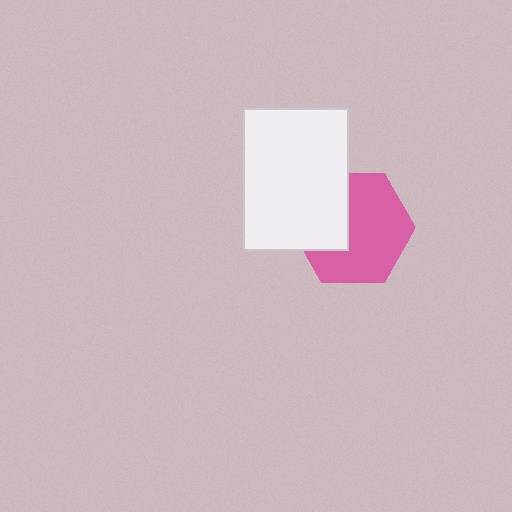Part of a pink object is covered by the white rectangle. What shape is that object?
It is a hexagon.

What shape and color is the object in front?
The object in front is a white rectangle.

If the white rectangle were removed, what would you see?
You would see the complete pink hexagon.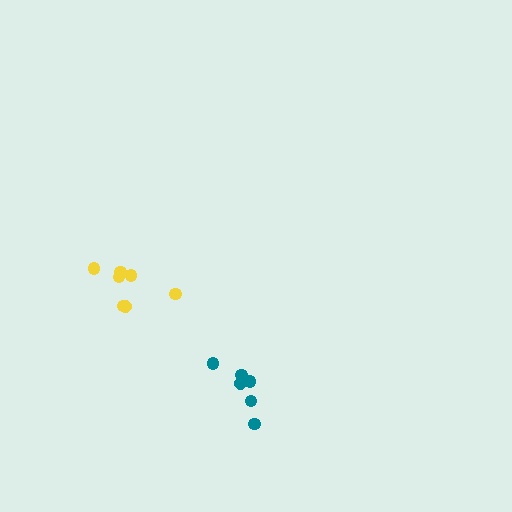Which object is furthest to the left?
The yellow cluster is leftmost.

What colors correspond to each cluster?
The clusters are colored: teal, yellow.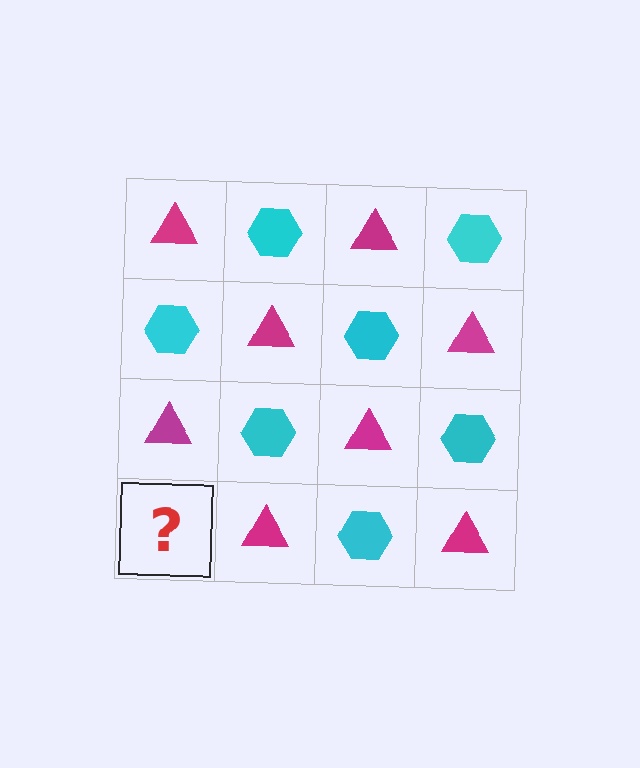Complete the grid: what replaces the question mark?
The question mark should be replaced with a cyan hexagon.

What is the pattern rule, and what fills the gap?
The rule is that it alternates magenta triangle and cyan hexagon in a checkerboard pattern. The gap should be filled with a cyan hexagon.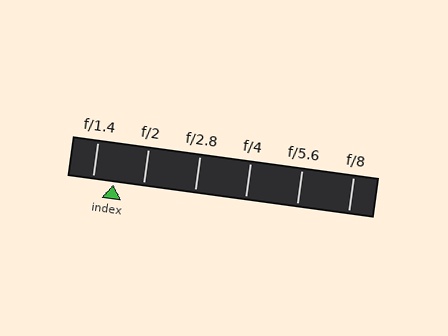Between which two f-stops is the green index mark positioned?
The index mark is between f/1.4 and f/2.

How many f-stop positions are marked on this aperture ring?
There are 6 f-stop positions marked.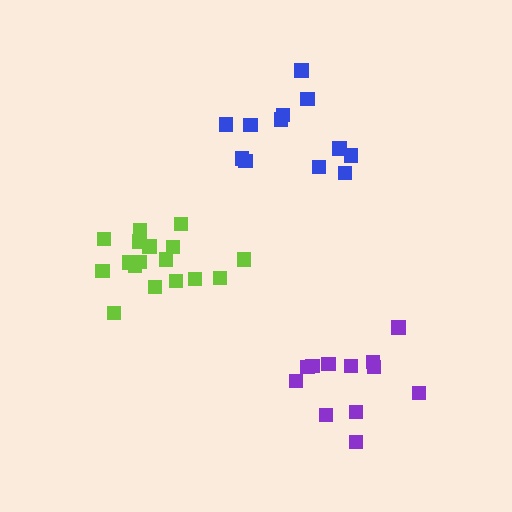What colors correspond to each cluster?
The clusters are colored: purple, blue, lime.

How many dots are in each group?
Group 1: 12 dots, Group 2: 12 dots, Group 3: 18 dots (42 total).